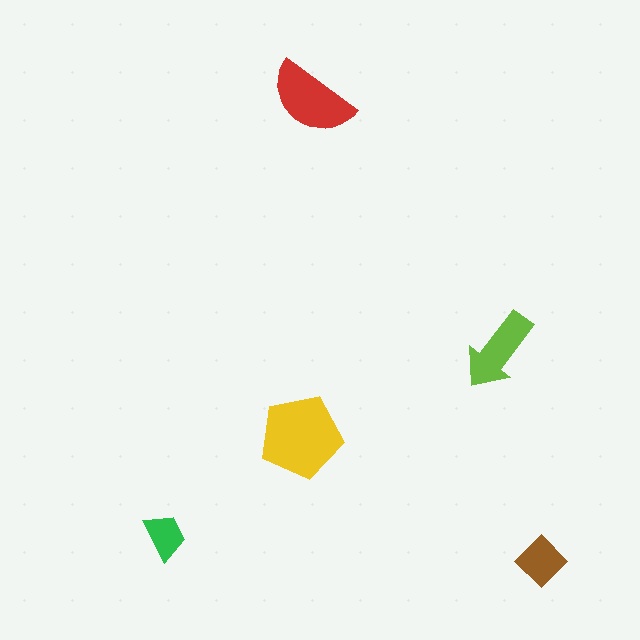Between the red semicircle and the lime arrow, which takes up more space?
The red semicircle.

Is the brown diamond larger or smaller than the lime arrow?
Smaller.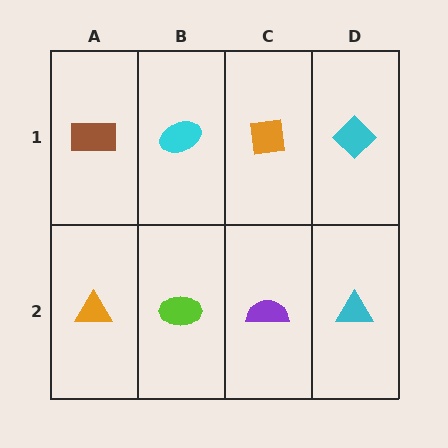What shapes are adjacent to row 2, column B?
A cyan ellipse (row 1, column B), an orange triangle (row 2, column A), a purple semicircle (row 2, column C).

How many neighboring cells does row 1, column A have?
2.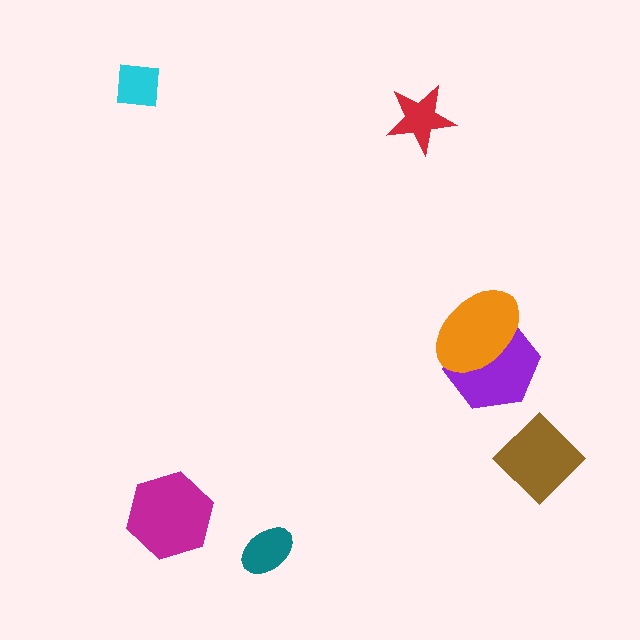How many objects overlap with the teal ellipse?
0 objects overlap with the teal ellipse.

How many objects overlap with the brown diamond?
0 objects overlap with the brown diamond.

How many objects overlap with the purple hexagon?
1 object overlaps with the purple hexagon.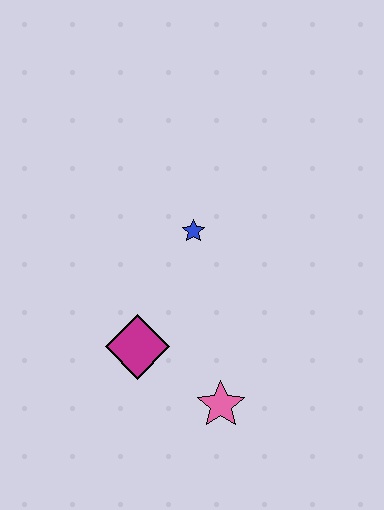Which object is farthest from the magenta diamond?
The blue star is farthest from the magenta diamond.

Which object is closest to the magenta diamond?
The pink star is closest to the magenta diamond.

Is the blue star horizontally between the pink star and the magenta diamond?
Yes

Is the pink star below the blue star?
Yes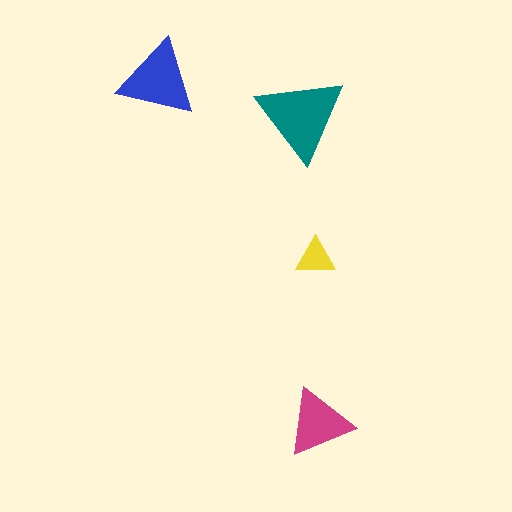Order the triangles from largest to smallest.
the teal one, the blue one, the magenta one, the yellow one.